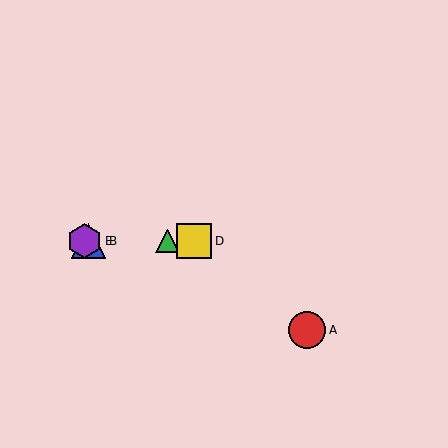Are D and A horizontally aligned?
No, D is at y≈241 and A is at y≈330.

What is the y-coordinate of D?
Object D is at y≈241.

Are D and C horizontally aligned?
Yes, both are at y≈241.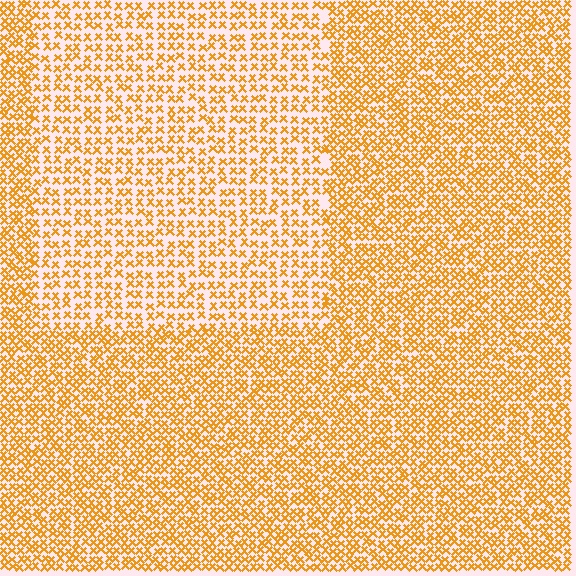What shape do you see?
I see a rectangle.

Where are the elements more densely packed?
The elements are more densely packed outside the rectangle boundary.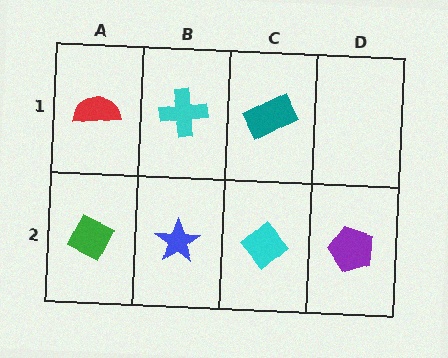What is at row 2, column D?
A purple pentagon.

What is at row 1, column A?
A red semicircle.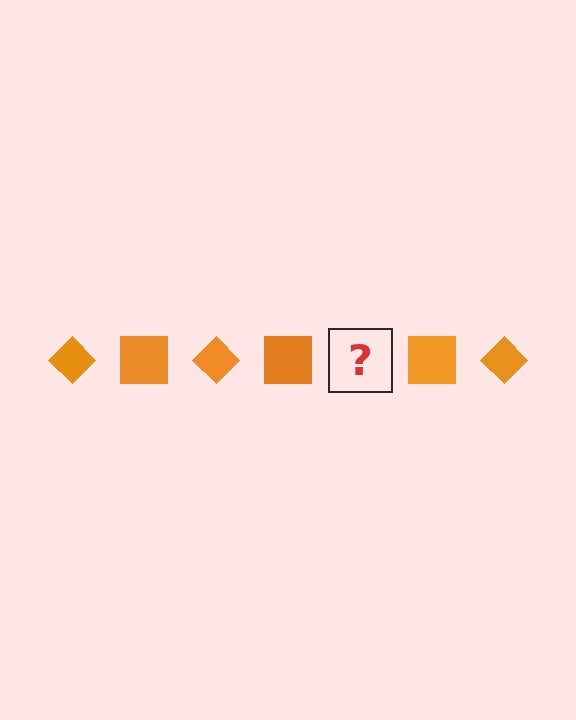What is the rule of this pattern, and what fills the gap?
The rule is that the pattern cycles through diamond, square shapes in orange. The gap should be filled with an orange diamond.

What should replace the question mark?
The question mark should be replaced with an orange diamond.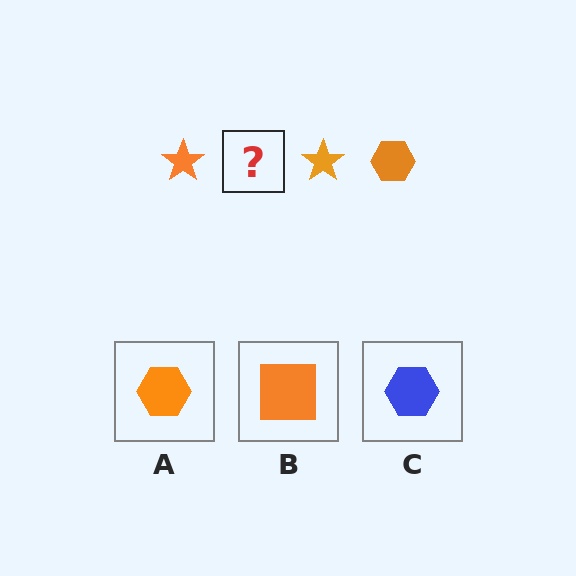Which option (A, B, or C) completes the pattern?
A.